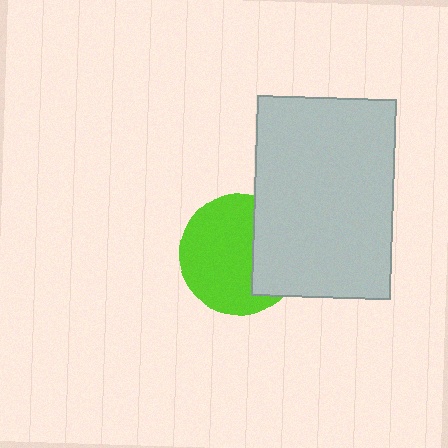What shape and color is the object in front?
The object in front is a light gray rectangle.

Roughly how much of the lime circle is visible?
Most of it is visible (roughly 67%).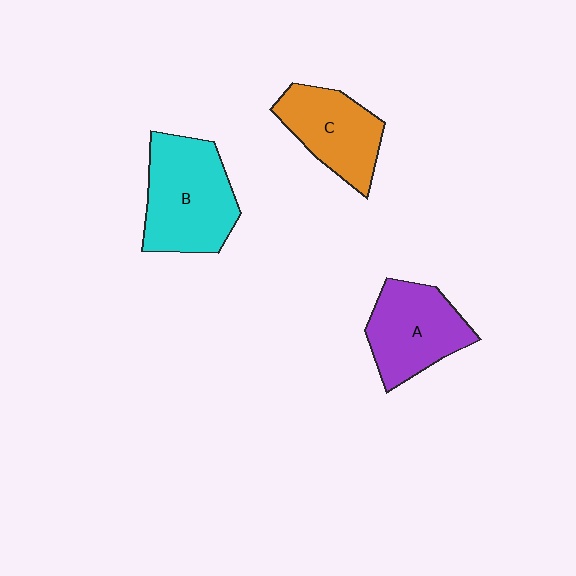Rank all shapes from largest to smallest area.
From largest to smallest: B (cyan), A (purple), C (orange).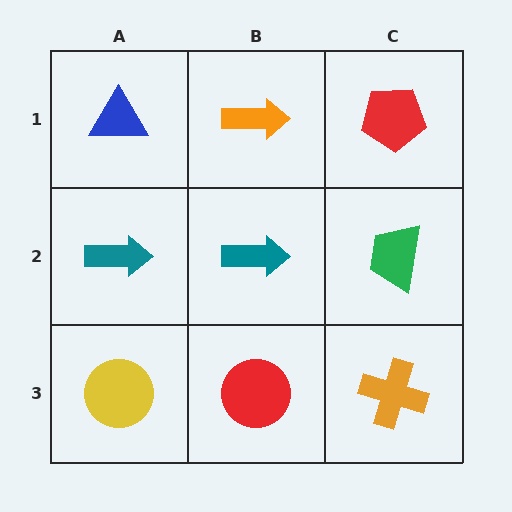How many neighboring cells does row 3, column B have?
3.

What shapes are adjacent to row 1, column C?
A green trapezoid (row 2, column C), an orange arrow (row 1, column B).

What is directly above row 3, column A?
A teal arrow.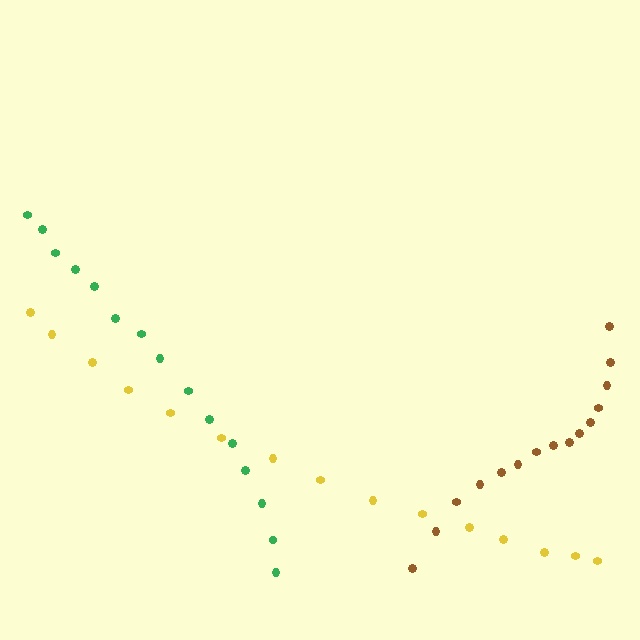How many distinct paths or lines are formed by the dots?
There are 3 distinct paths.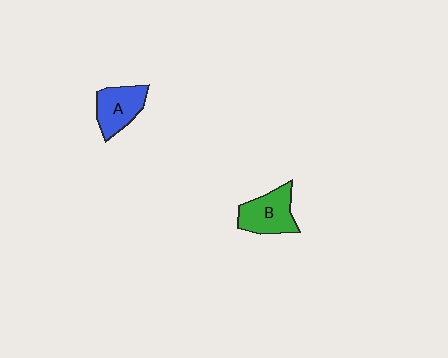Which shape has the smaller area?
Shape A (blue).